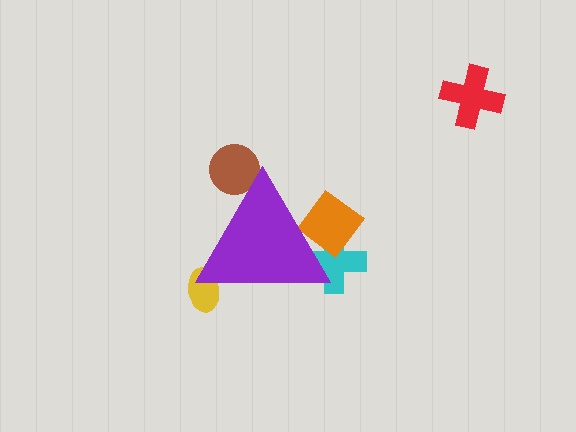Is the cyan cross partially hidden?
Yes, the cyan cross is partially hidden behind the purple triangle.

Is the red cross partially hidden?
No, the red cross is fully visible.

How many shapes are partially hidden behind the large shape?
4 shapes are partially hidden.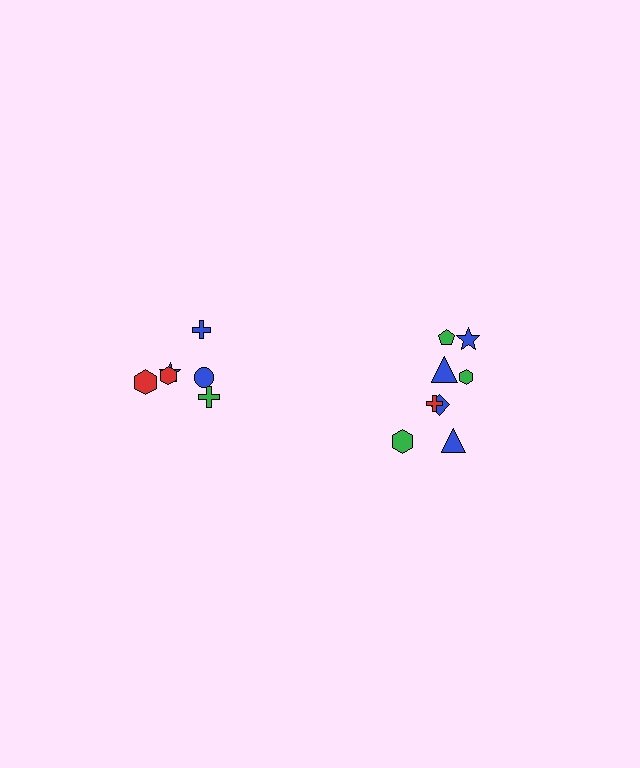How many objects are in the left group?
There are 6 objects.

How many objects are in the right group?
There are 8 objects.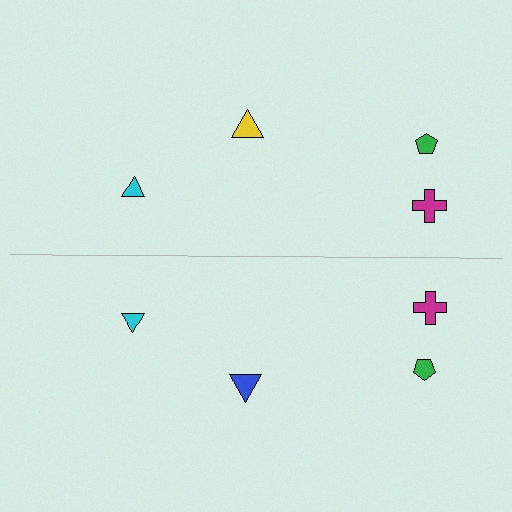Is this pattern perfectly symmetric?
No, the pattern is not perfectly symmetric. The blue triangle on the bottom side breaks the symmetry — its mirror counterpart is yellow.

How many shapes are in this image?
There are 8 shapes in this image.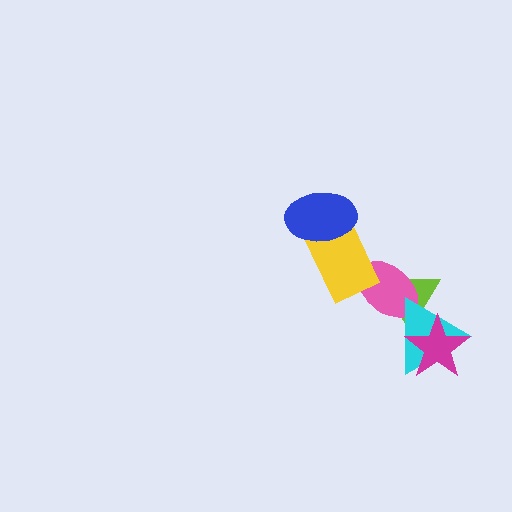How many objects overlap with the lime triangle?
3 objects overlap with the lime triangle.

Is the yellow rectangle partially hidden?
Yes, it is partially covered by another shape.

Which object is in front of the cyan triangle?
The magenta star is in front of the cyan triangle.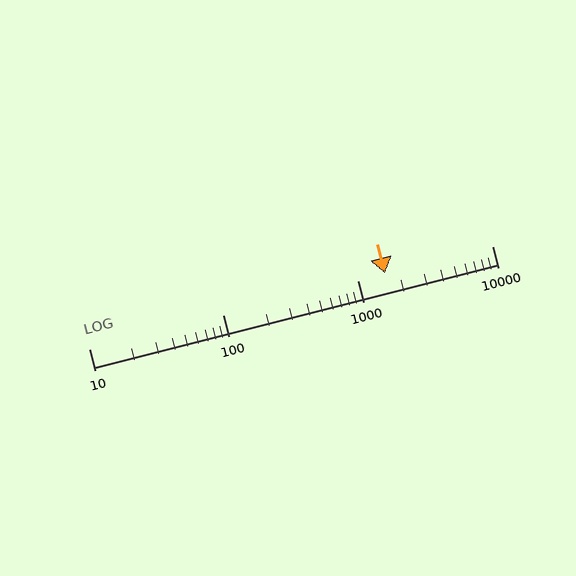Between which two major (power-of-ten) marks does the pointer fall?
The pointer is between 1000 and 10000.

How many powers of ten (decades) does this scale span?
The scale spans 3 decades, from 10 to 10000.